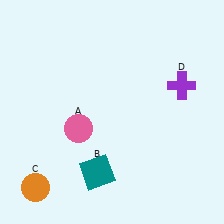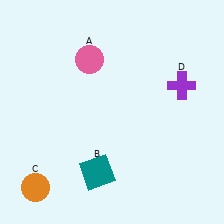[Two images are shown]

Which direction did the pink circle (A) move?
The pink circle (A) moved up.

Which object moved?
The pink circle (A) moved up.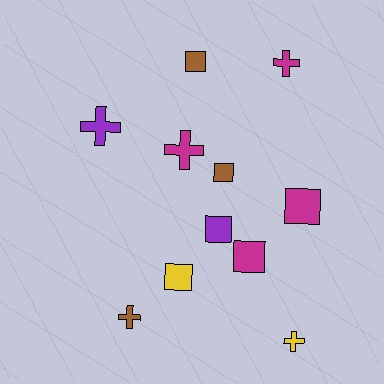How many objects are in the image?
There are 11 objects.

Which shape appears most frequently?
Square, with 6 objects.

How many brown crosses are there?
There is 1 brown cross.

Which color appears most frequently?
Magenta, with 4 objects.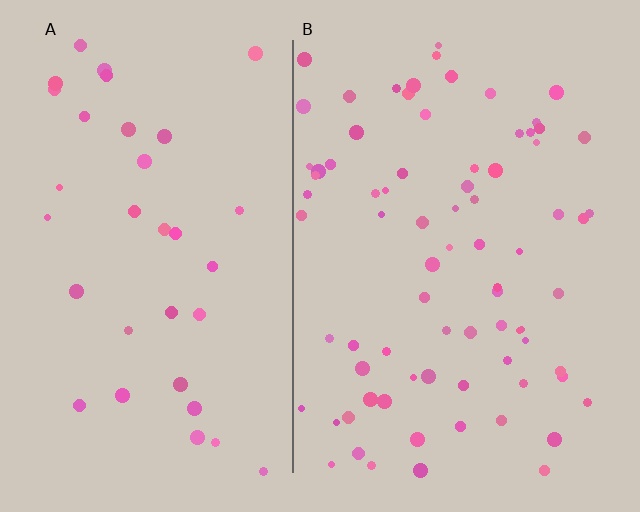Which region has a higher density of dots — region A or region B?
B (the right).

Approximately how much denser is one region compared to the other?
Approximately 2.3× — region B over region A.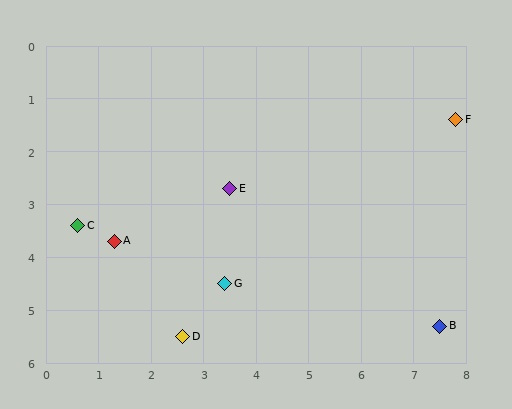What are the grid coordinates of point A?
Point A is at approximately (1.3, 3.7).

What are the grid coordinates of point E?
Point E is at approximately (3.5, 2.7).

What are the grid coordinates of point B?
Point B is at approximately (7.5, 5.3).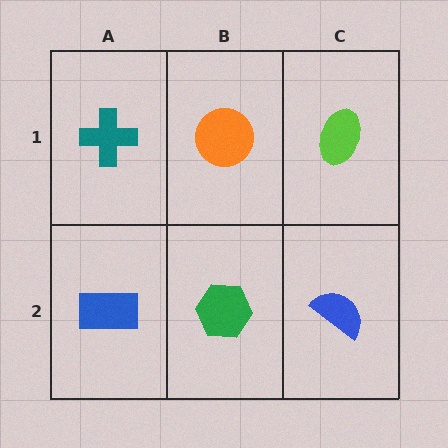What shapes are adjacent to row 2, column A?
A teal cross (row 1, column A), a green hexagon (row 2, column B).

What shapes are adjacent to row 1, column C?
A blue semicircle (row 2, column C), an orange circle (row 1, column B).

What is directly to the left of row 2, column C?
A green hexagon.